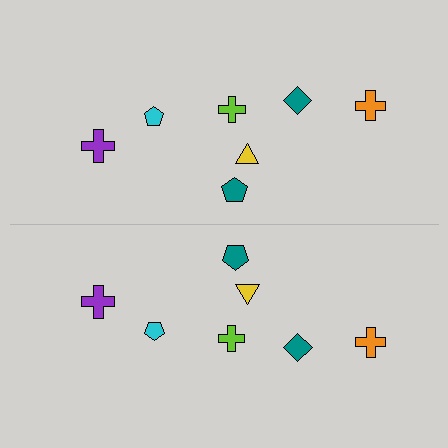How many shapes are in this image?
There are 14 shapes in this image.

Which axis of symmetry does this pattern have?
The pattern has a horizontal axis of symmetry running through the center of the image.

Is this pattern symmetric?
Yes, this pattern has bilateral (reflection) symmetry.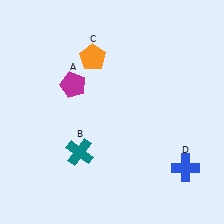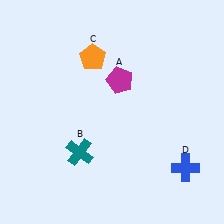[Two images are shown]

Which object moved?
The magenta pentagon (A) moved right.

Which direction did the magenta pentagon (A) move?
The magenta pentagon (A) moved right.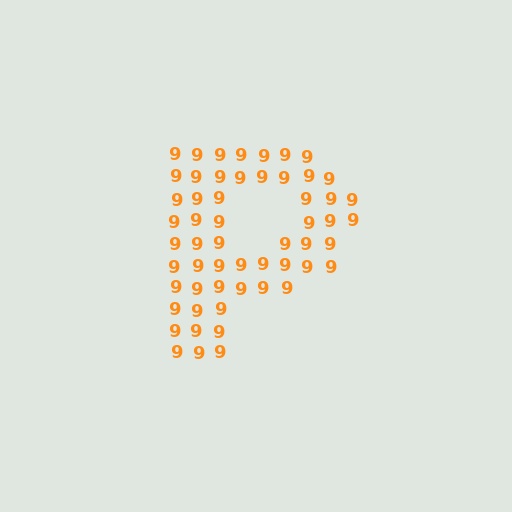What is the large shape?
The large shape is the letter P.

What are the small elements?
The small elements are digit 9's.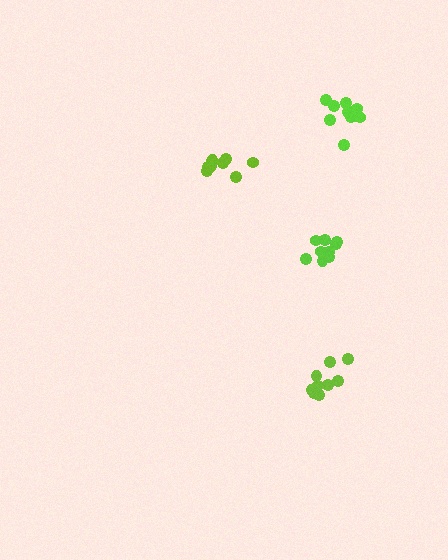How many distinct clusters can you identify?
There are 4 distinct clusters.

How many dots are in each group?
Group 1: 11 dots, Group 2: 9 dots, Group 3: 11 dots, Group 4: 9 dots (40 total).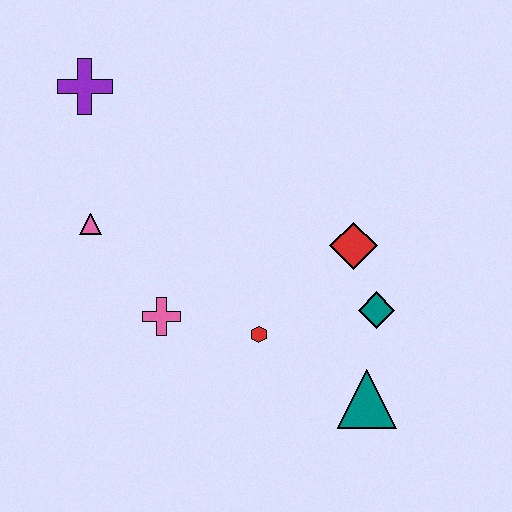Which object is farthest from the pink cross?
The purple cross is farthest from the pink cross.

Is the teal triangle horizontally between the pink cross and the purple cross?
No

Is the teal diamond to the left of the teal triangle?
No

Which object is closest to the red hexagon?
The pink cross is closest to the red hexagon.